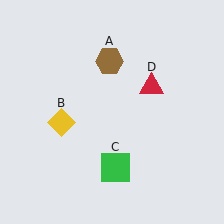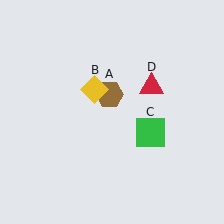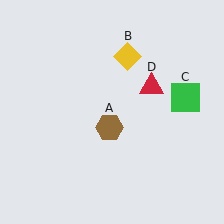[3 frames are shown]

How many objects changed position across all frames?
3 objects changed position: brown hexagon (object A), yellow diamond (object B), green square (object C).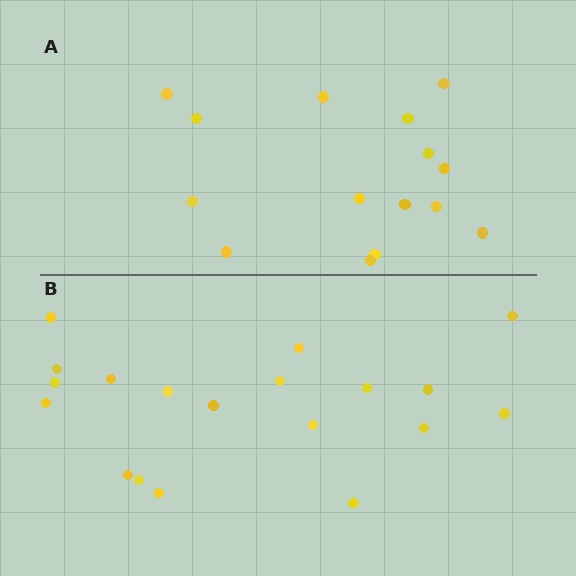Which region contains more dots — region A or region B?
Region B (the bottom region) has more dots.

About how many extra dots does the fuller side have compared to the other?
Region B has about 4 more dots than region A.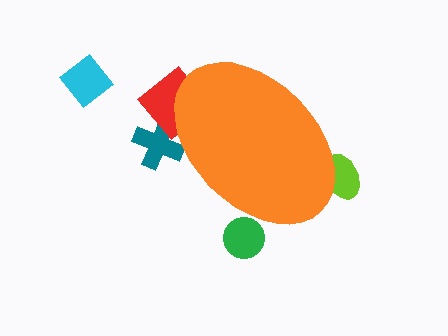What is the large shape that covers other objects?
An orange ellipse.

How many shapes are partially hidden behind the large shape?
4 shapes are partially hidden.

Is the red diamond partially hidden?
Yes, the red diamond is partially hidden behind the orange ellipse.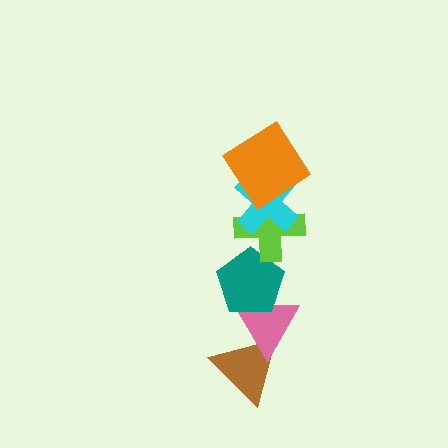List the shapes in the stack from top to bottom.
From top to bottom: the orange diamond, the cyan cross, the lime cross, the teal pentagon, the pink triangle, the brown triangle.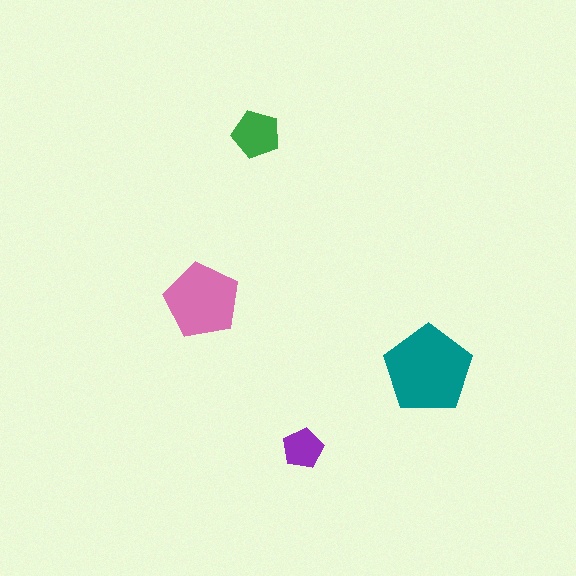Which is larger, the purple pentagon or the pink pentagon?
The pink one.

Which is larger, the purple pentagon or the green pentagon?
The green one.